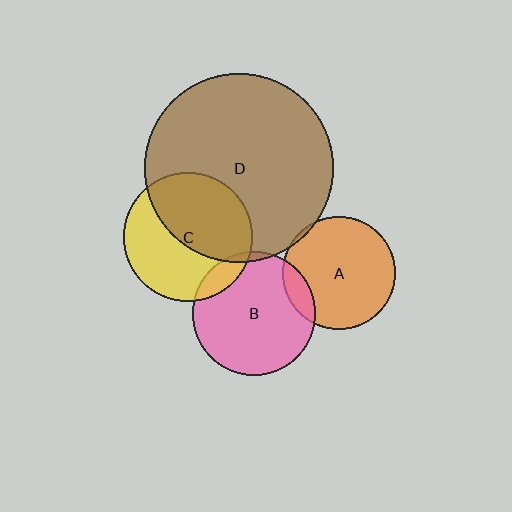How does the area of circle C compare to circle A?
Approximately 1.3 times.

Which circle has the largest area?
Circle D (brown).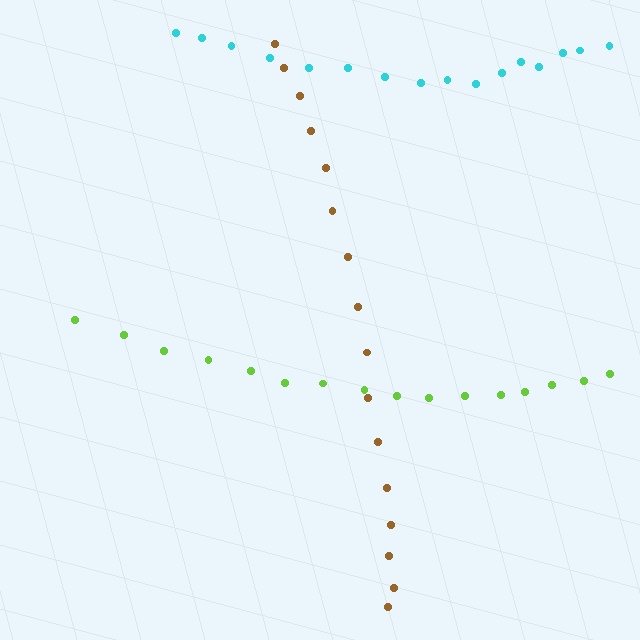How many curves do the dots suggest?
There are 3 distinct paths.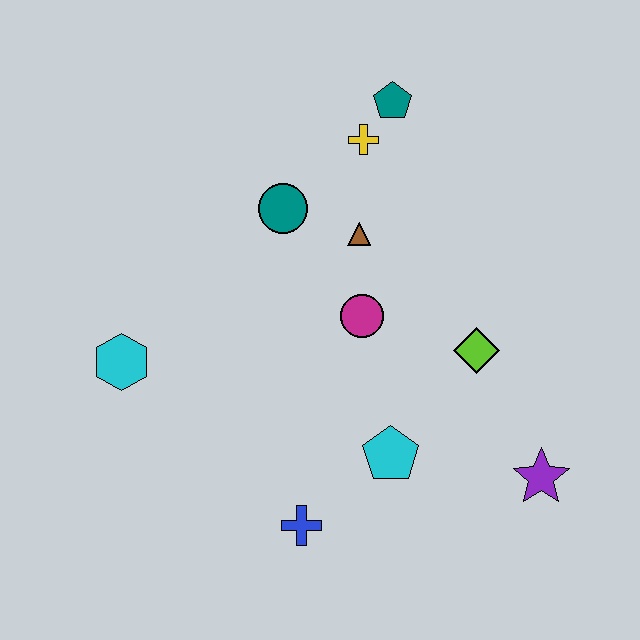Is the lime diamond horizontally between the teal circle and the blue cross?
No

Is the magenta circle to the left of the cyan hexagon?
No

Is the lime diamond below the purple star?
No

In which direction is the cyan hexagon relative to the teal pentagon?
The cyan hexagon is to the left of the teal pentagon.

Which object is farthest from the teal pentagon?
The blue cross is farthest from the teal pentagon.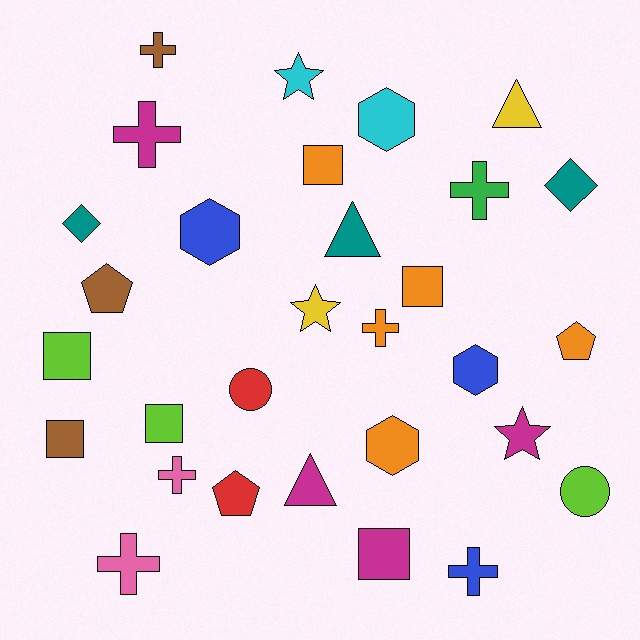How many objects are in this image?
There are 30 objects.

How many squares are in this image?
There are 6 squares.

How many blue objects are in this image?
There are 3 blue objects.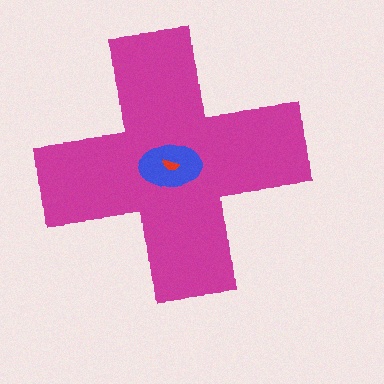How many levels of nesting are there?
3.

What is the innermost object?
The red semicircle.